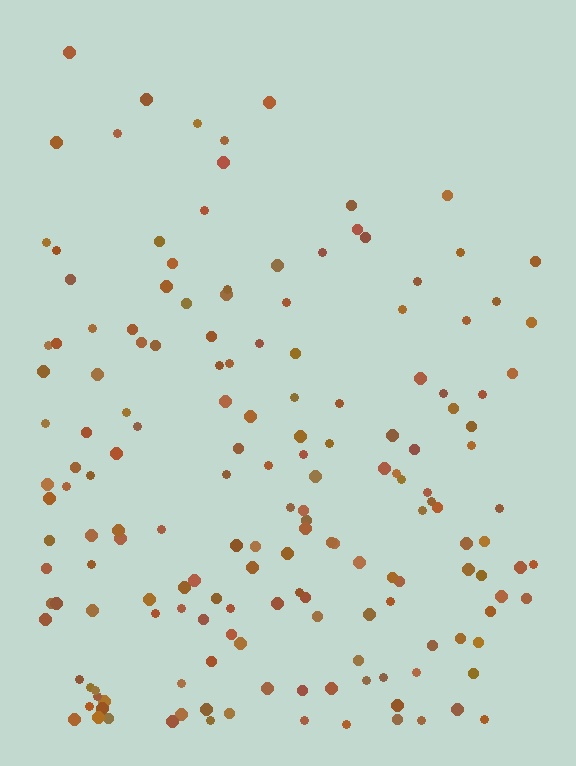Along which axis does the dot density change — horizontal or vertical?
Vertical.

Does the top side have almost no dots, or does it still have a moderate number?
Still a moderate number, just noticeably fewer than the bottom.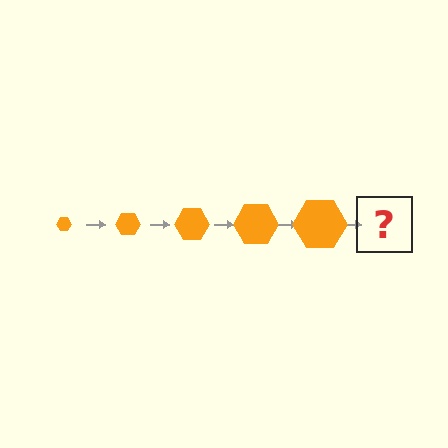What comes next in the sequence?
The next element should be an orange hexagon, larger than the previous one.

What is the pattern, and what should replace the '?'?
The pattern is that the hexagon gets progressively larger each step. The '?' should be an orange hexagon, larger than the previous one.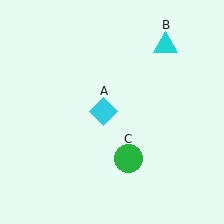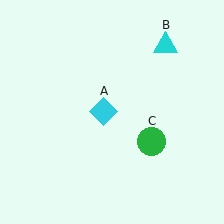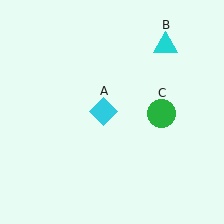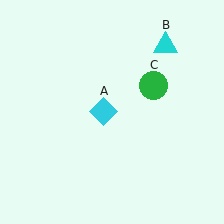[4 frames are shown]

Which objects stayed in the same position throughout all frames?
Cyan diamond (object A) and cyan triangle (object B) remained stationary.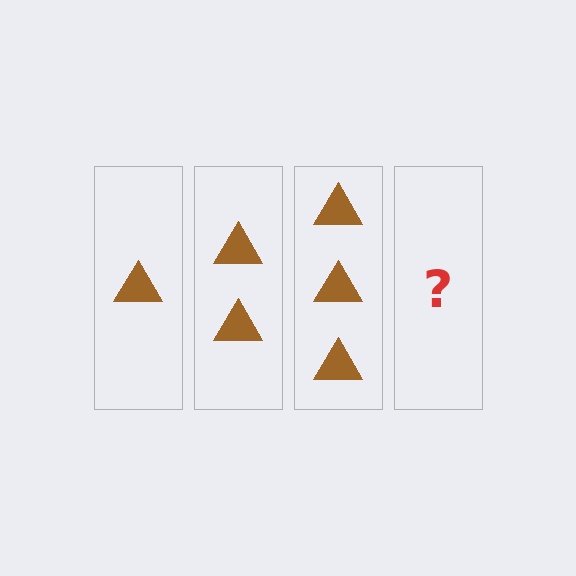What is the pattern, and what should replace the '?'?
The pattern is that each step adds one more triangle. The '?' should be 4 triangles.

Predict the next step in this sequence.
The next step is 4 triangles.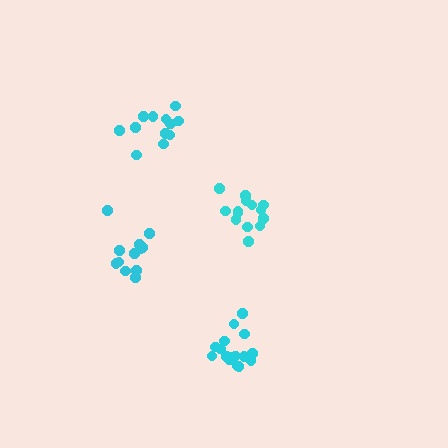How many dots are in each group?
Group 1: 15 dots, Group 2: 12 dots, Group 3: 16 dots, Group 4: 12 dots (55 total).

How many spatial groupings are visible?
There are 4 spatial groupings.